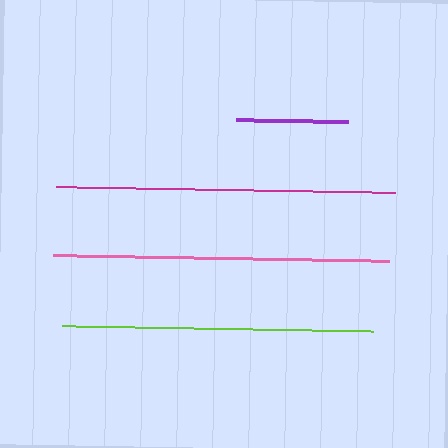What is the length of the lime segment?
The lime segment is approximately 311 pixels long.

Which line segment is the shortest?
The purple line is the shortest at approximately 112 pixels.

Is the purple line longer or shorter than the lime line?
The lime line is longer than the purple line.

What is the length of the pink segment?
The pink segment is approximately 336 pixels long.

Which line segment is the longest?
The magenta line is the longest at approximately 339 pixels.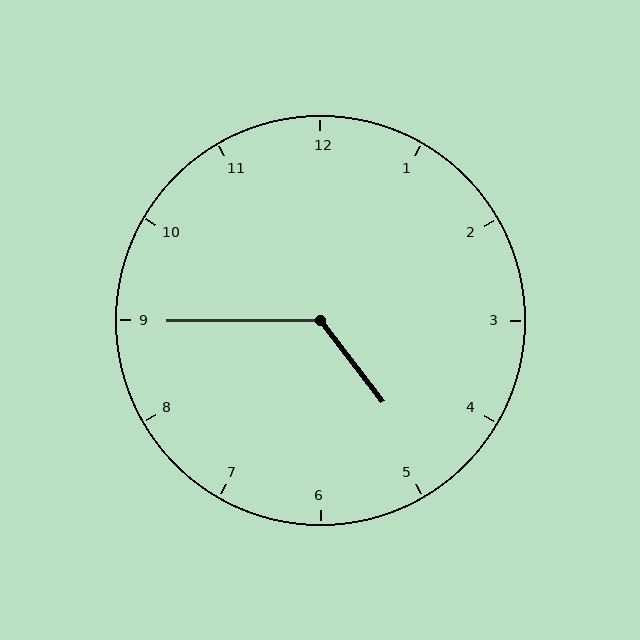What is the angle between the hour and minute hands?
Approximately 128 degrees.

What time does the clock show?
4:45.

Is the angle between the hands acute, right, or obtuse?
It is obtuse.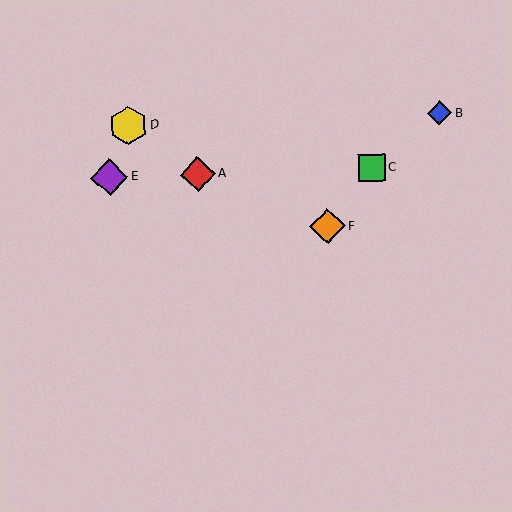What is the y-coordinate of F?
Object F is at y≈226.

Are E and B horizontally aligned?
No, E is at y≈177 and B is at y≈113.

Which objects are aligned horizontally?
Objects A, C, E are aligned horizontally.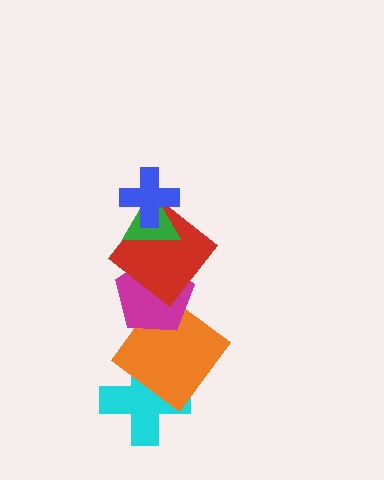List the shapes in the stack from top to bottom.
From top to bottom: the blue cross, the green triangle, the red diamond, the magenta pentagon, the orange diamond, the cyan cross.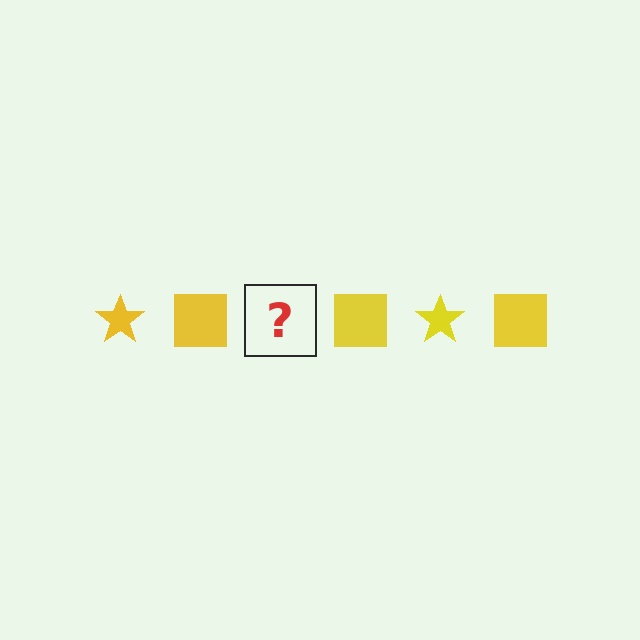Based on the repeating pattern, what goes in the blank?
The blank should be a yellow star.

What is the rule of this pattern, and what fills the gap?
The rule is that the pattern cycles through star, square shapes in yellow. The gap should be filled with a yellow star.